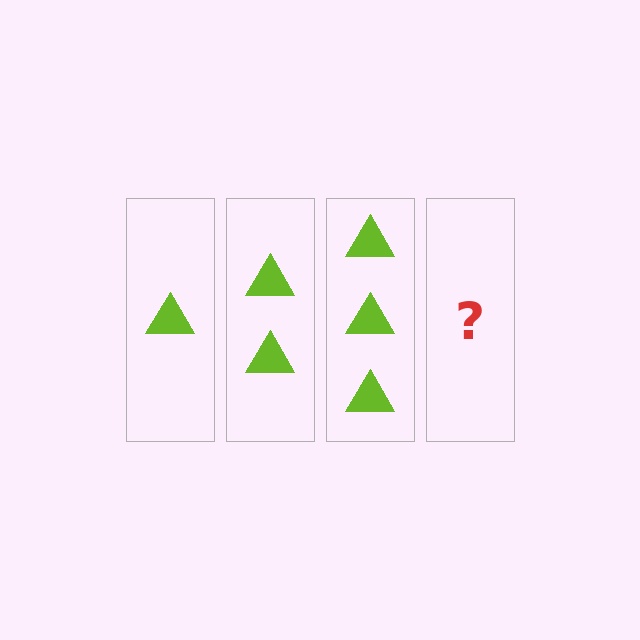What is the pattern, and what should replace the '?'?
The pattern is that each step adds one more triangle. The '?' should be 4 triangles.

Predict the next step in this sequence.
The next step is 4 triangles.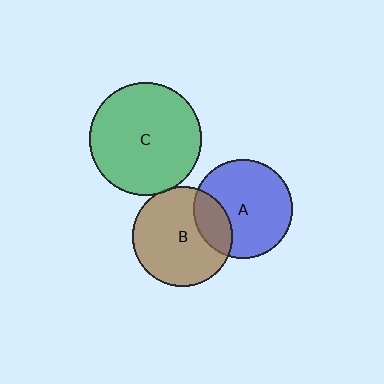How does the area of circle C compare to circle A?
Approximately 1.3 times.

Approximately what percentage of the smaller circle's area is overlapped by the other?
Approximately 5%.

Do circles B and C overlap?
Yes.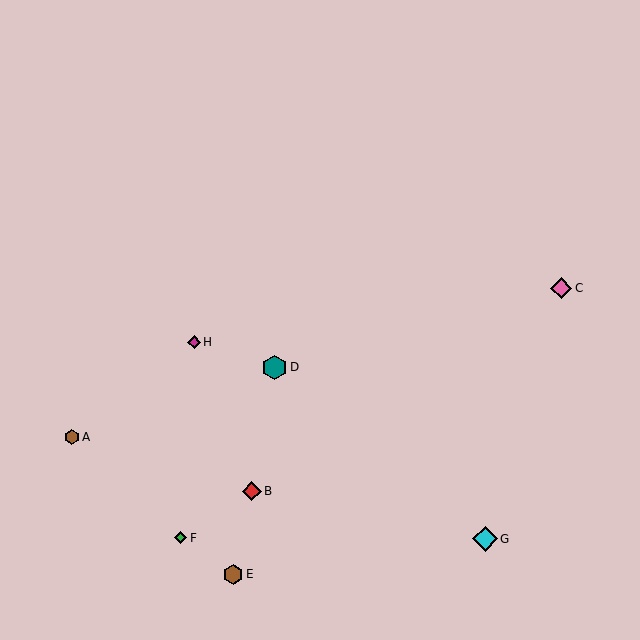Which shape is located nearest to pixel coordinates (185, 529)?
The green diamond (labeled F) at (181, 538) is nearest to that location.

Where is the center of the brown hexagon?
The center of the brown hexagon is at (72, 437).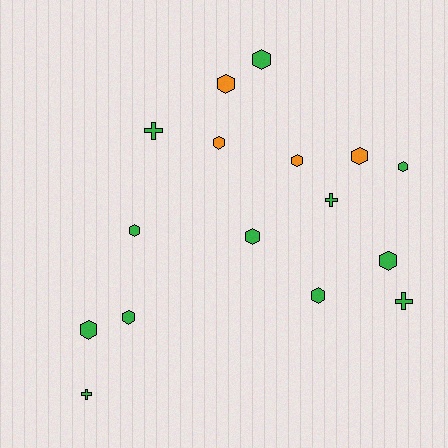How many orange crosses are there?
There are no orange crosses.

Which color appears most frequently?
Green, with 12 objects.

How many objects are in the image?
There are 16 objects.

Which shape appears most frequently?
Hexagon, with 12 objects.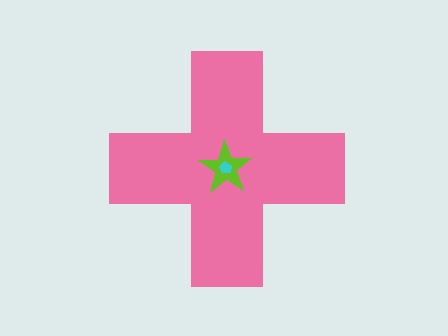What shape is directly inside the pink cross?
The lime star.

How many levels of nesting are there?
3.